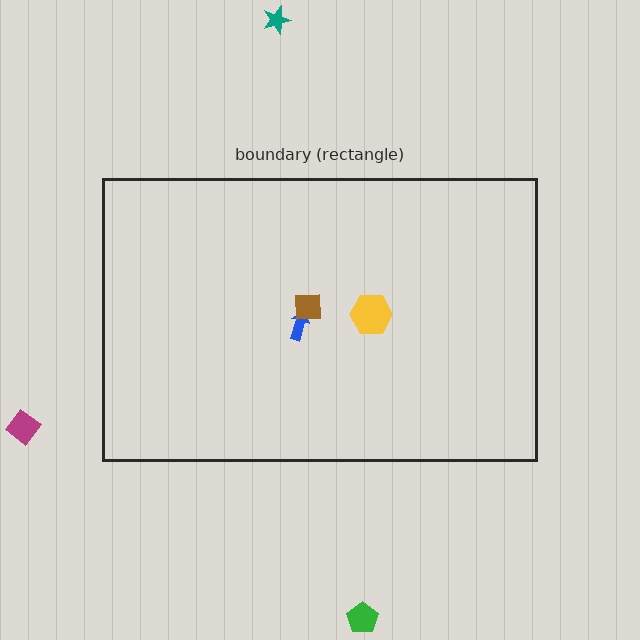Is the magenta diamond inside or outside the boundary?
Outside.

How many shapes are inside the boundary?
3 inside, 3 outside.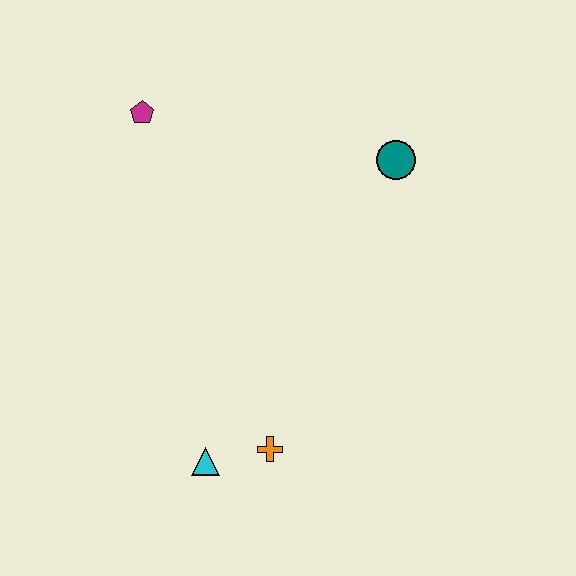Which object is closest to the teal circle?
The magenta pentagon is closest to the teal circle.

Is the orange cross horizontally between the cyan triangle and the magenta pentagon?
No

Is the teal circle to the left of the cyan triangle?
No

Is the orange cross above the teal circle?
No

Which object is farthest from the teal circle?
The cyan triangle is farthest from the teal circle.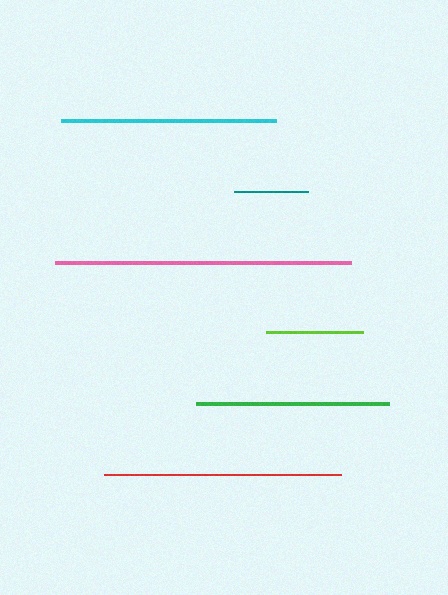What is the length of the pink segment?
The pink segment is approximately 296 pixels long.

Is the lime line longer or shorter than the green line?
The green line is longer than the lime line.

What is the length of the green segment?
The green segment is approximately 192 pixels long.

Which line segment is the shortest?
The teal line is the shortest at approximately 74 pixels.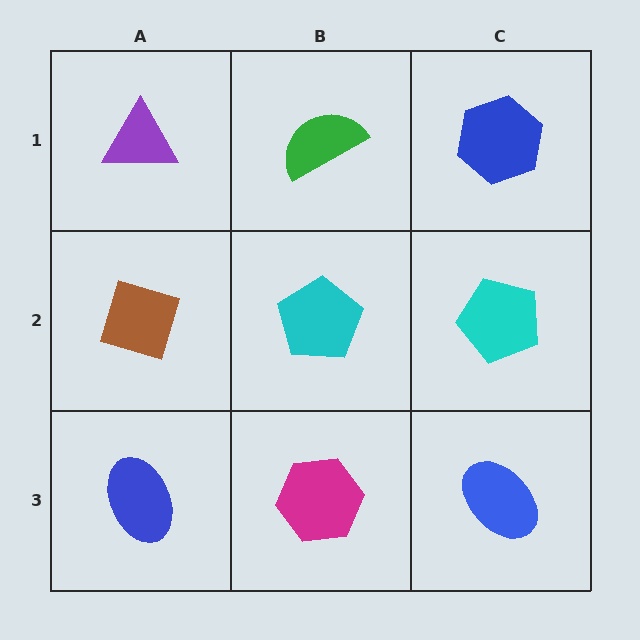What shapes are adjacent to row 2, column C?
A blue hexagon (row 1, column C), a blue ellipse (row 3, column C), a cyan pentagon (row 2, column B).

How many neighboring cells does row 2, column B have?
4.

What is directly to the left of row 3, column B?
A blue ellipse.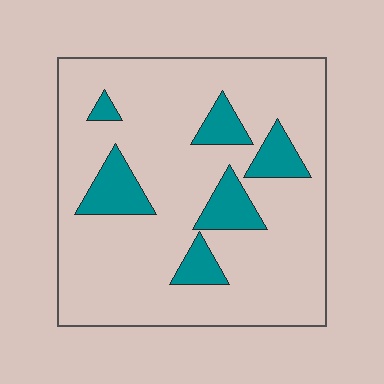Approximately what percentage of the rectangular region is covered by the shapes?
Approximately 15%.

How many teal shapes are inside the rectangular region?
6.